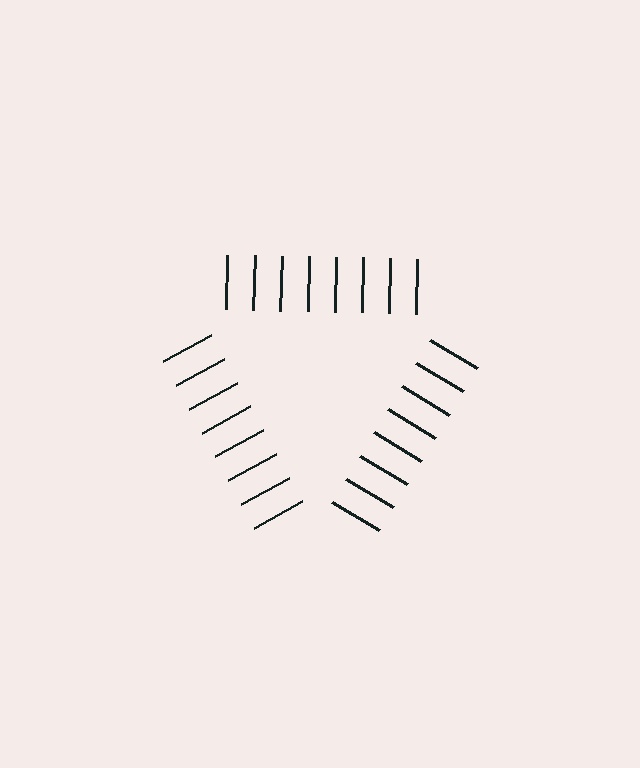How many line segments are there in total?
24 — 8 along each of the 3 edges.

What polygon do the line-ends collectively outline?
An illusory triangle — the line segments terminate on its edges but no continuous stroke is drawn.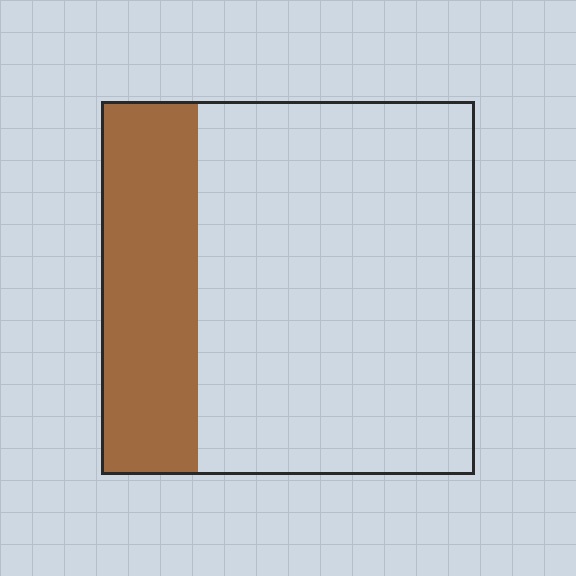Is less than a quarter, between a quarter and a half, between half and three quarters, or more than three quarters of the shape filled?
Between a quarter and a half.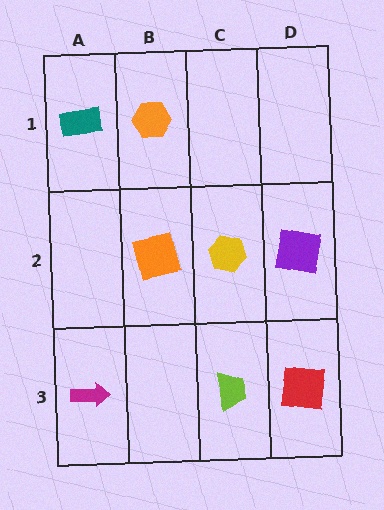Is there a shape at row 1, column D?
No, that cell is empty.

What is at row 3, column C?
A lime trapezoid.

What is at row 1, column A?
A teal rectangle.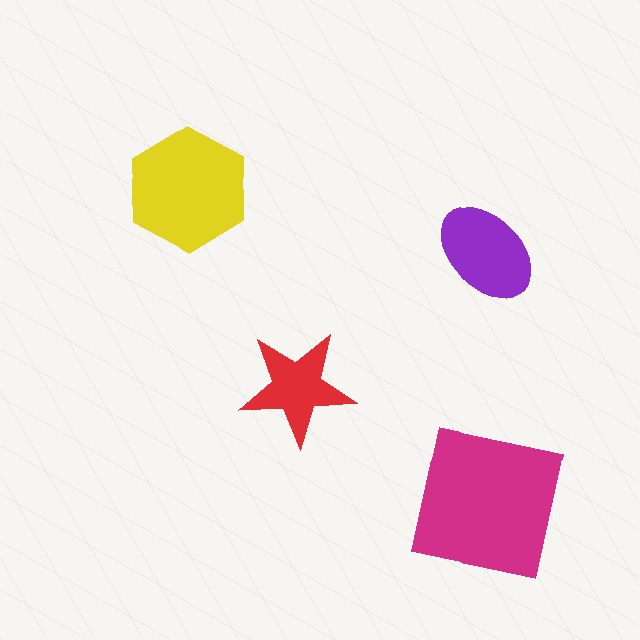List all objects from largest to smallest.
The magenta square, the yellow hexagon, the purple ellipse, the red star.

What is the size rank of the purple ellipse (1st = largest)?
3rd.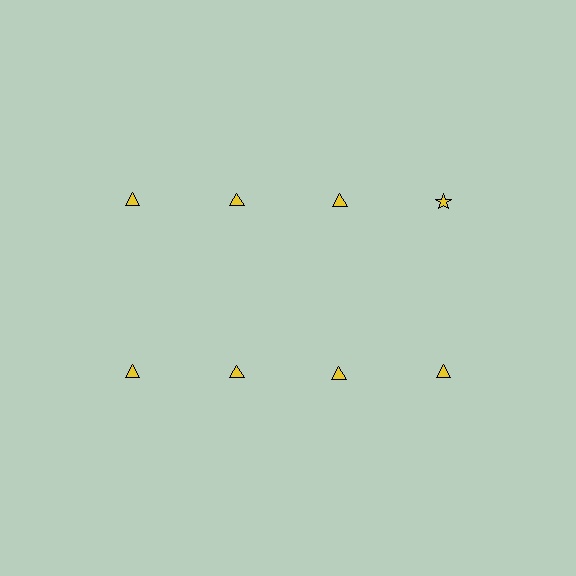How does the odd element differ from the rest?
It has a different shape: star instead of triangle.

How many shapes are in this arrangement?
There are 8 shapes arranged in a grid pattern.